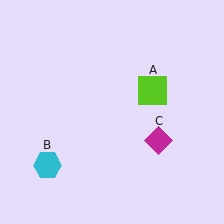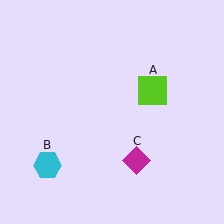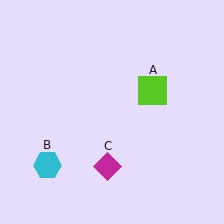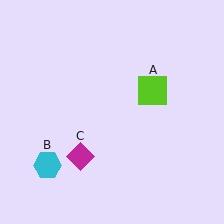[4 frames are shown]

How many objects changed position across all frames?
1 object changed position: magenta diamond (object C).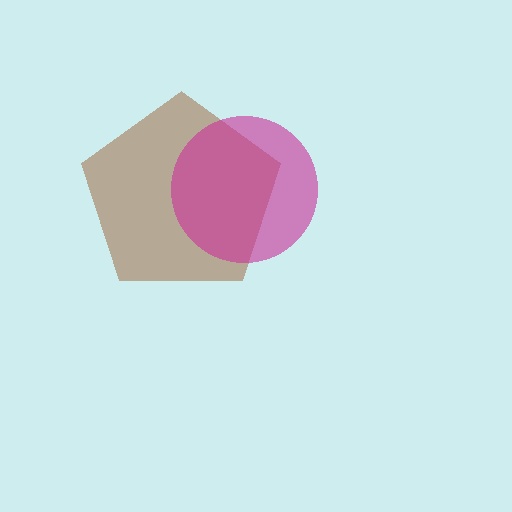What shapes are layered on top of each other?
The layered shapes are: a brown pentagon, a magenta circle.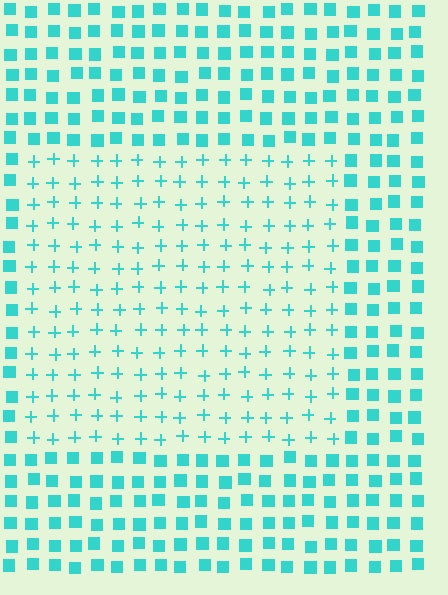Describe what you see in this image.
The image is filled with small cyan elements arranged in a uniform grid. A rectangle-shaped region contains plus signs, while the surrounding area contains squares. The boundary is defined purely by the change in element shape.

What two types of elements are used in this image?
The image uses plus signs inside the rectangle region and squares outside it.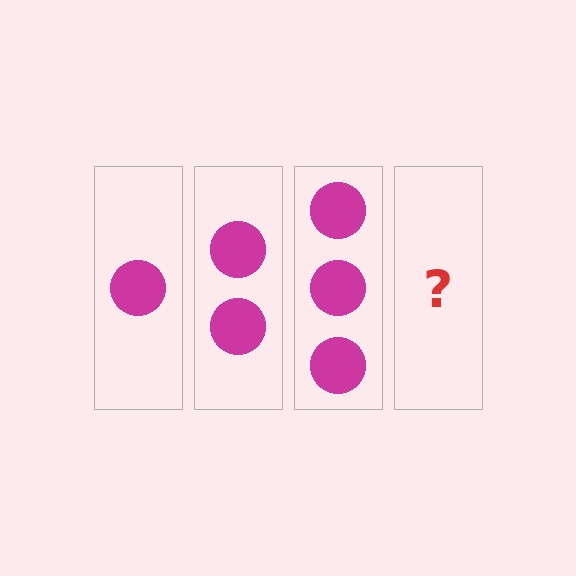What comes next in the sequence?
The next element should be 4 circles.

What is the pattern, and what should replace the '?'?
The pattern is that each step adds one more circle. The '?' should be 4 circles.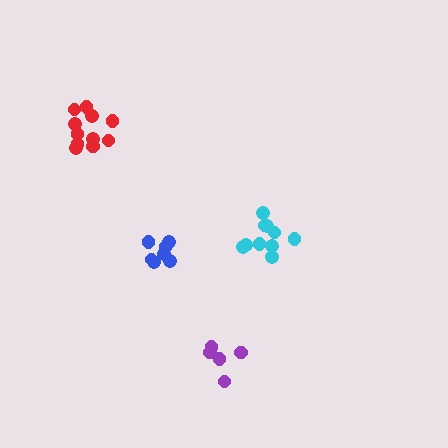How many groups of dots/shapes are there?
There are 4 groups.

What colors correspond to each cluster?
The clusters are colored: blue, cyan, red, purple.